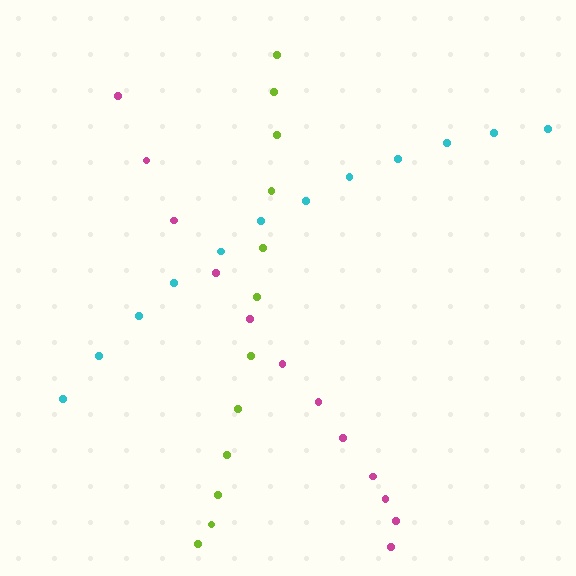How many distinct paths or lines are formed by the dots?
There are 3 distinct paths.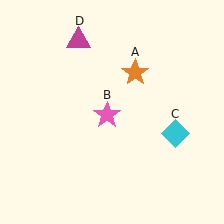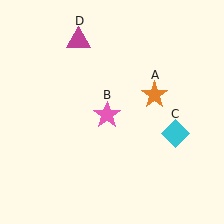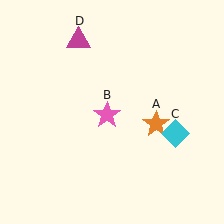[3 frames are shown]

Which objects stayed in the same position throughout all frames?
Pink star (object B) and cyan diamond (object C) and magenta triangle (object D) remained stationary.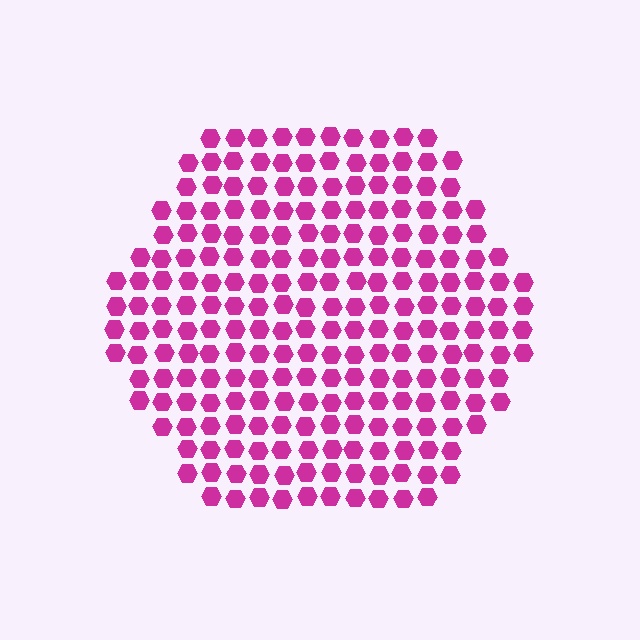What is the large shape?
The large shape is a hexagon.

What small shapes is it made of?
It is made of small hexagons.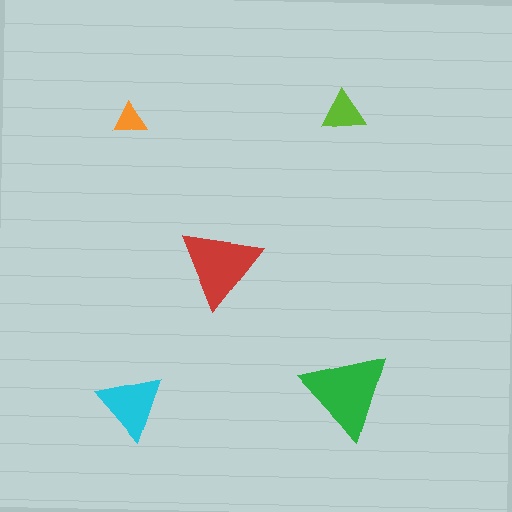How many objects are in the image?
There are 5 objects in the image.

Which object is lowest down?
The cyan triangle is bottommost.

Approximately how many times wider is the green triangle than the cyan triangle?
About 1.5 times wider.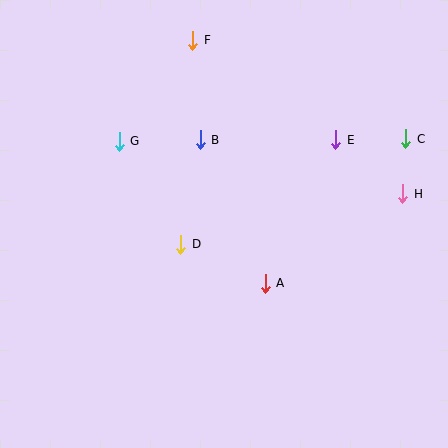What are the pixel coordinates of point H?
Point H is at (403, 194).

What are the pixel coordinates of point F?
Point F is at (193, 40).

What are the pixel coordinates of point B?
Point B is at (200, 140).